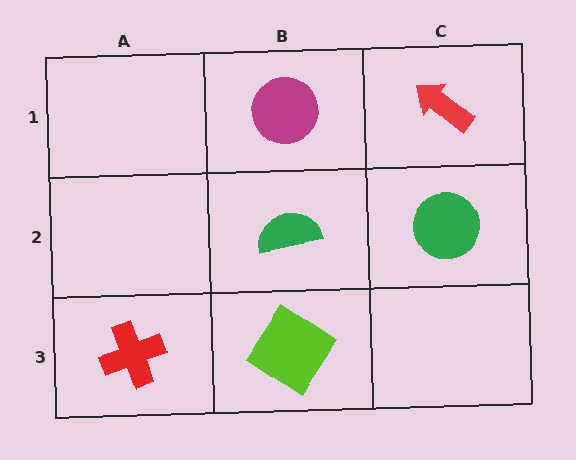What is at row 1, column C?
A red arrow.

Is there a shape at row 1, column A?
No, that cell is empty.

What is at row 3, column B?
A lime diamond.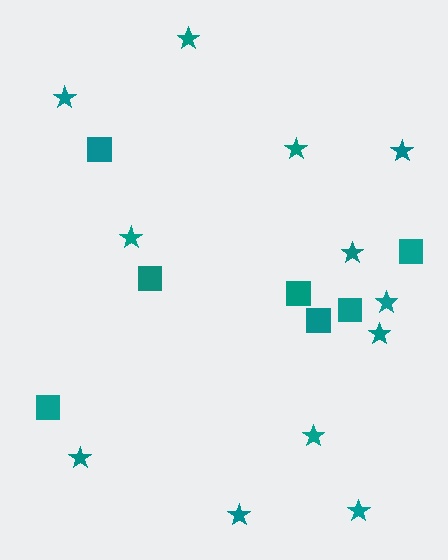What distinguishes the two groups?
There are 2 groups: one group of stars (12) and one group of squares (7).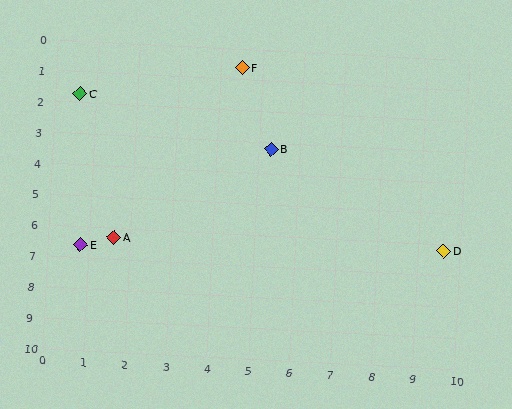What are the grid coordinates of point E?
Point E is at approximately (0.8, 6.6).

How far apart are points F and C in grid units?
Points F and C are about 4.1 grid units apart.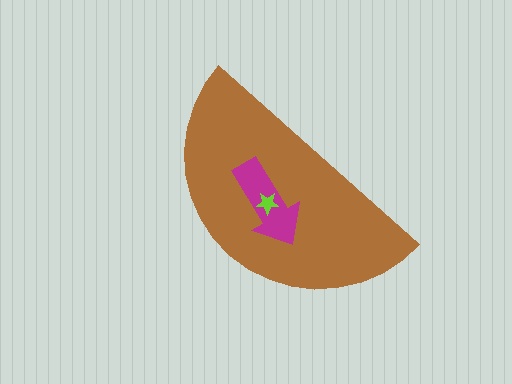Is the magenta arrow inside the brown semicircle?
Yes.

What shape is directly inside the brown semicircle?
The magenta arrow.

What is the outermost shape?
The brown semicircle.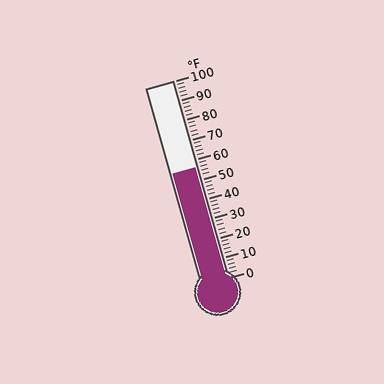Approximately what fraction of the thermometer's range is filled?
The thermometer is filled to approximately 55% of its range.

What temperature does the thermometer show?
The thermometer shows approximately 56°F.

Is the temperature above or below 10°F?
The temperature is above 10°F.